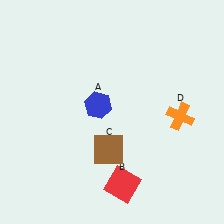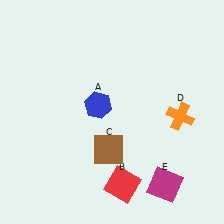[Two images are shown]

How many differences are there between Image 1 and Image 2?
There is 1 difference between the two images.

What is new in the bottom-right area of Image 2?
A magenta square (E) was added in the bottom-right area of Image 2.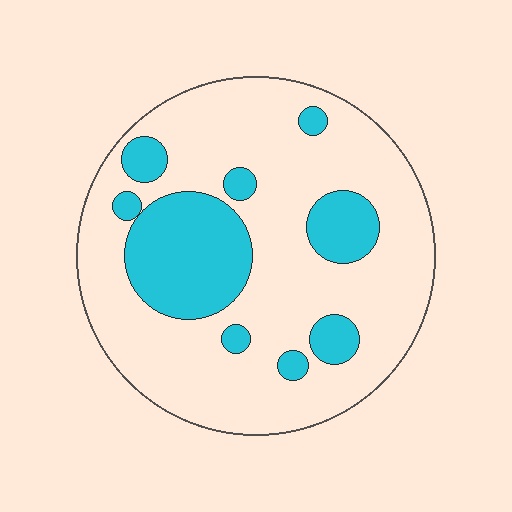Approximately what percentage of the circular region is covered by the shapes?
Approximately 25%.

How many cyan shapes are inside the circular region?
9.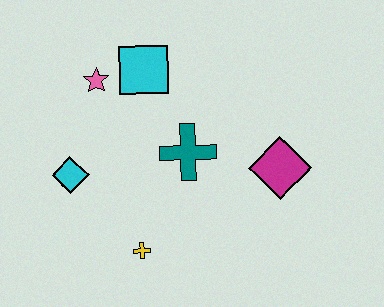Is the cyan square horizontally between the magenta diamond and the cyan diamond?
Yes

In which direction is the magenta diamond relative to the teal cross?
The magenta diamond is to the right of the teal cross.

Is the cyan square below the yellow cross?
No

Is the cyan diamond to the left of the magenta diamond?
Yes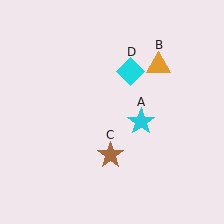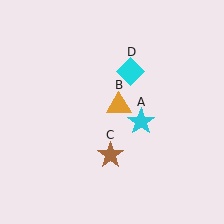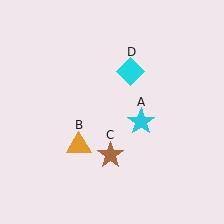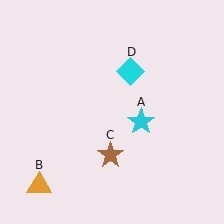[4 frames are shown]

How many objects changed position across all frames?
1 object changed position: orange triangle (object B).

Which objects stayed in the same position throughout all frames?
Cyan star (object A) and brown star (object C) and cyan diamond (object D) remained stationary.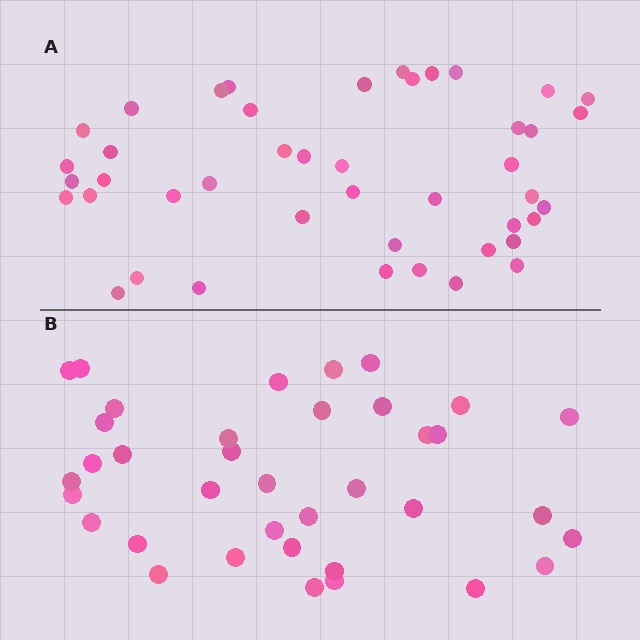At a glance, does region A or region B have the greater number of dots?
Region A (the top region) has more dots.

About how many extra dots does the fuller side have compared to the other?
Region A has roughly 8 or so more dots than region B.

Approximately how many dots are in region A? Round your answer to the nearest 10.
About 40 dots. (The exact count is 44, which rounds to 40.)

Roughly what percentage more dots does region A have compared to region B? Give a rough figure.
About 20% more.